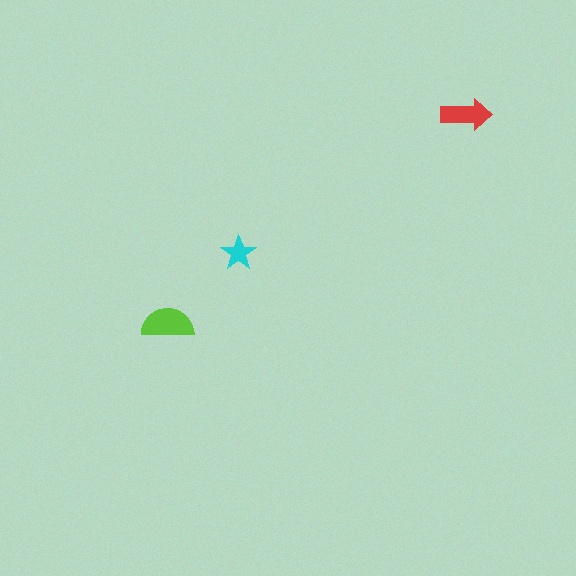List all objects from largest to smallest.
The lime semicircle, the red arrow, the cyan star.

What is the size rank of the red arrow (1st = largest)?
2nd.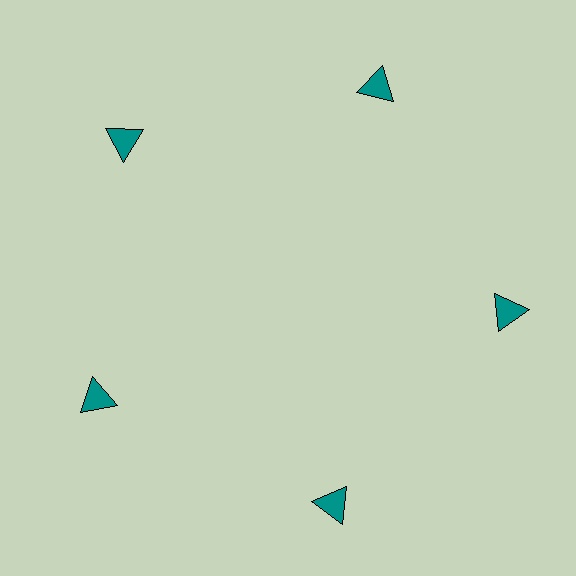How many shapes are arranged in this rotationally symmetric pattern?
There are 5 shapes, arranged in 5 groups of 1.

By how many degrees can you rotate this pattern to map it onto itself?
The pattern maps onto itself every 72 degrees of rotation.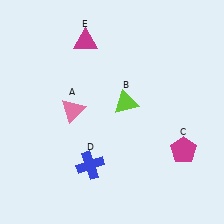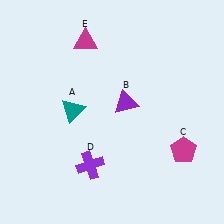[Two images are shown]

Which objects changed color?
A changed from pink to teal. B changed from lime to purple. D changed from blue to purple.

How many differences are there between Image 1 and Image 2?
There are 3 differences between the two images.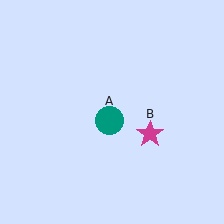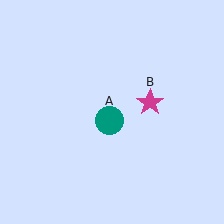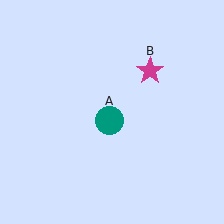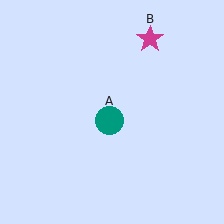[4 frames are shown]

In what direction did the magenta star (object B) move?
The magenta star (object B) moved up.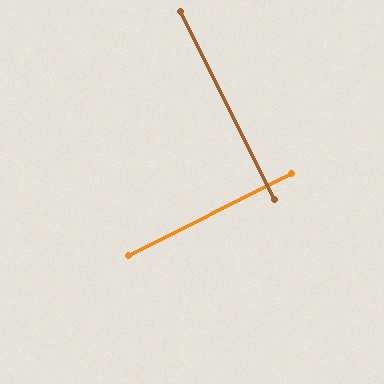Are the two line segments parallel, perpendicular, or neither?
Perpendicular — they meet at approximately 90°.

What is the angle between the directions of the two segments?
Approximately 90 degrees.